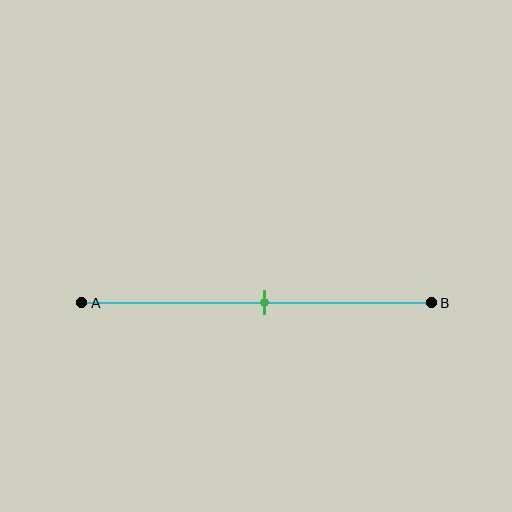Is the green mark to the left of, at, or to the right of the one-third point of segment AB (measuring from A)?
The green mark is to the right of the one-third point of segment AB.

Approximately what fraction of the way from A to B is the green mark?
The green mark is approximately 50% of the way from A to B.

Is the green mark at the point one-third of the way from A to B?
No, the mark is at about 50% from A, not at the 33% one-third point.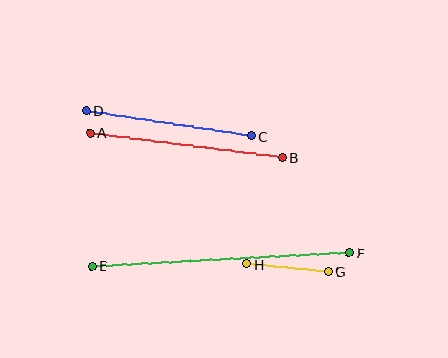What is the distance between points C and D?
The distance is approximately 167 pixels.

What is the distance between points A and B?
The distance is approximately 194 pixels.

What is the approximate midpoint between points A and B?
The midpoint is at approximately (186, 145) pixels.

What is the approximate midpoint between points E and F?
The midpoint is at approximately (221, 259) pixels.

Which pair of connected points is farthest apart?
Points E and F are farthest apart.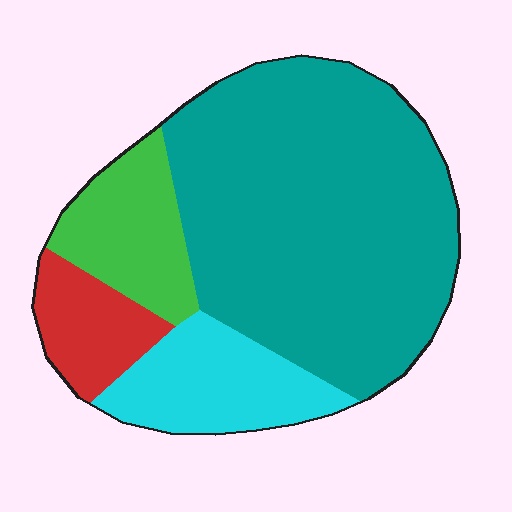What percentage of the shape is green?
Green covers 14% of the shape.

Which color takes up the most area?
Teal, at roughly 60%.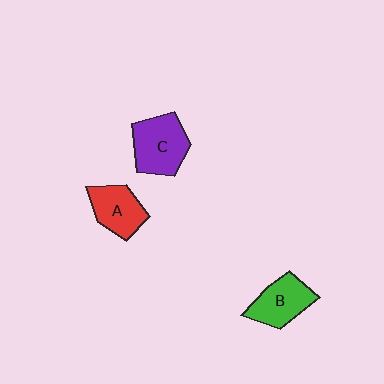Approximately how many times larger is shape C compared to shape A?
Approximately 1.2 times.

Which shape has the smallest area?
Shape A (red).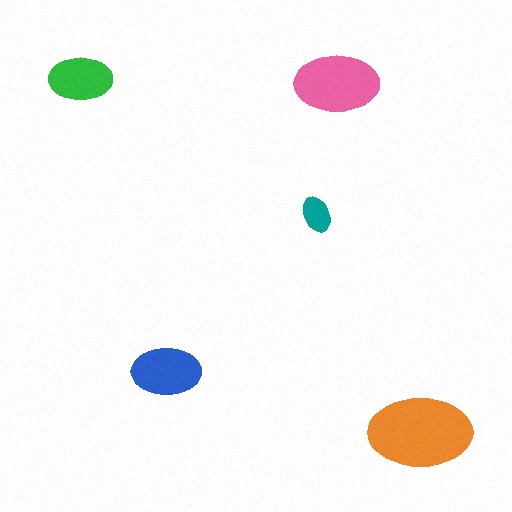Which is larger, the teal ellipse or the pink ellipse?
The pink one.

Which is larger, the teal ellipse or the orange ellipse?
The orange one.